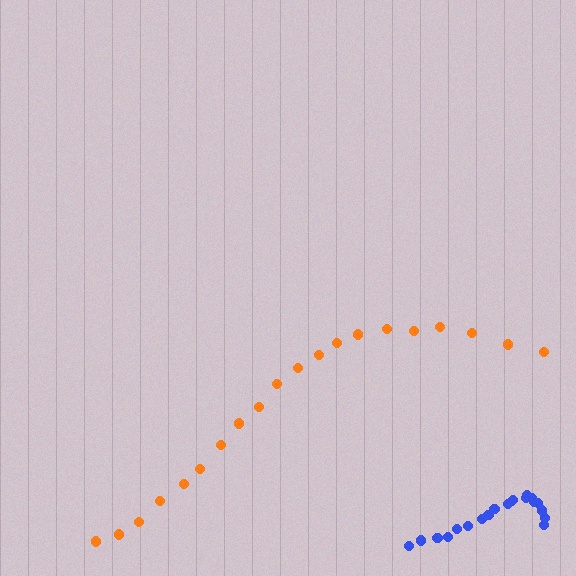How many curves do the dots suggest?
There are 2 distinct paths.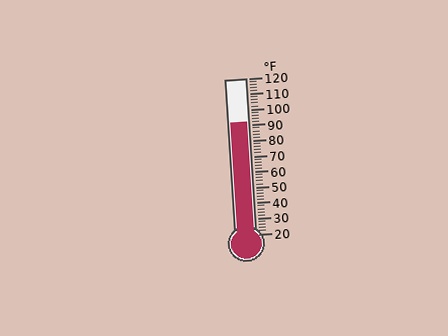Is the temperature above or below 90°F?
The temperature is above 90°F.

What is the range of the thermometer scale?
The thermometer scale ranges from 20°F to 120°F.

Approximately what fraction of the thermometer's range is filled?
The thermometer is filled to approximately 70% of its range.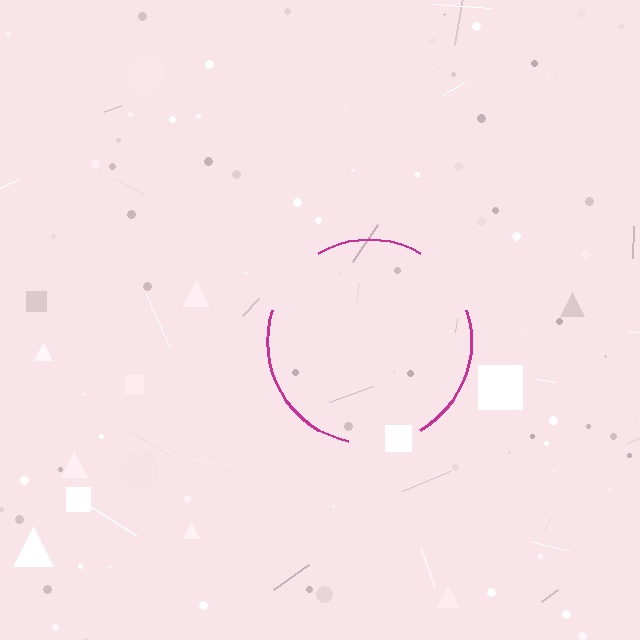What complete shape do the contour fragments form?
The contour fragments form a circle.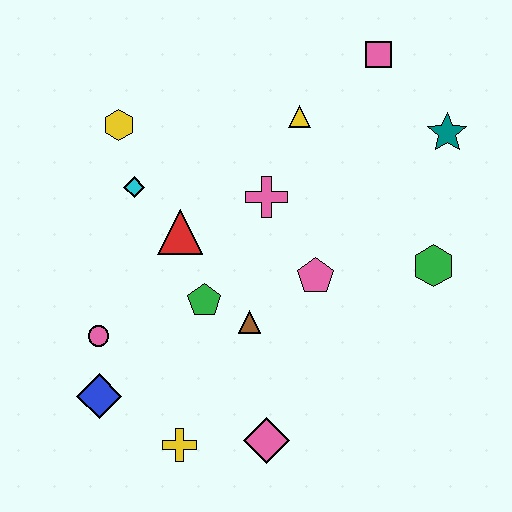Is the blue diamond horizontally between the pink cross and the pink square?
No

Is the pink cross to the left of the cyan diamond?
No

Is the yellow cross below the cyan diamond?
Yes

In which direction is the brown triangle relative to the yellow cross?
The brown triangle is above the yellow cross.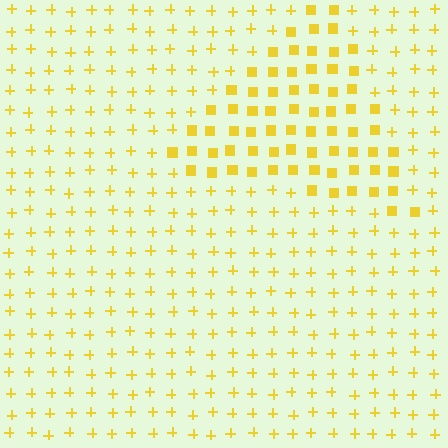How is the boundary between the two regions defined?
The boundary is defined by a change in element shape: squares inside vs. plus signs outside. All elements share the same color and spacing.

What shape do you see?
I see a triangle.